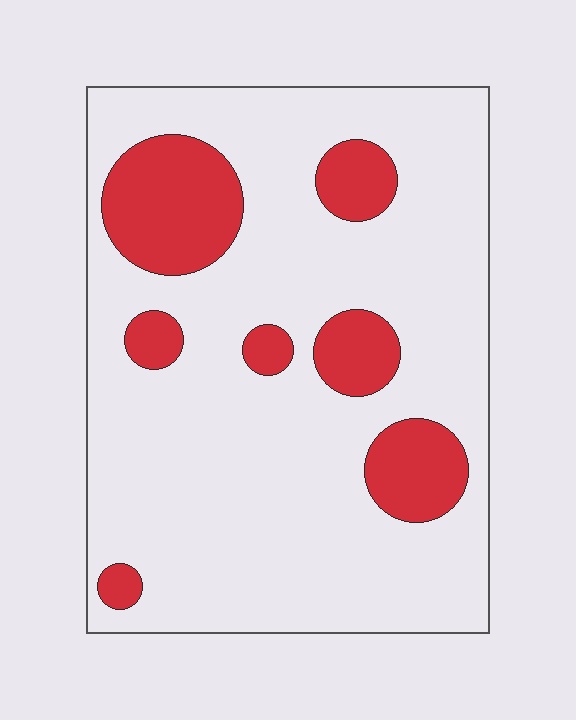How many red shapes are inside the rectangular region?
7.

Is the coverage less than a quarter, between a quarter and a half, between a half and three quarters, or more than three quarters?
Less than a quarter.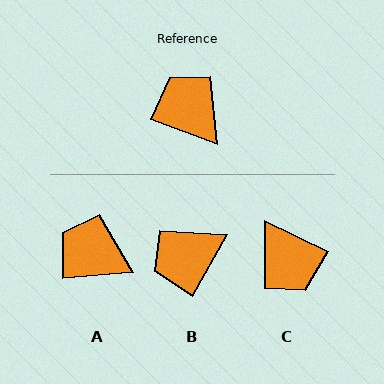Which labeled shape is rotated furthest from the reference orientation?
C, about 175 degrees away.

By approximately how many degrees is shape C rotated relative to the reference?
Approximately 175 degrees counter-clockwise.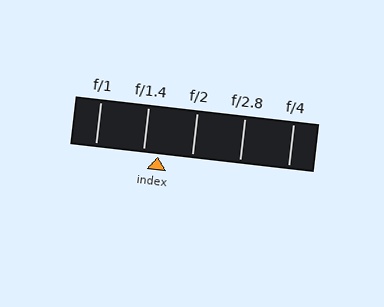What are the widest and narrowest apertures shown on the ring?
The widest aperture shown is f/1 and the narrowest is f/4.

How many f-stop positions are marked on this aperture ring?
There are 5 f-stop positions marked.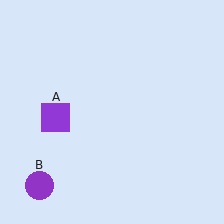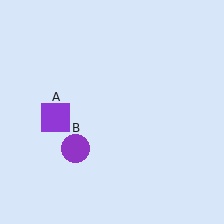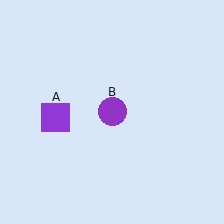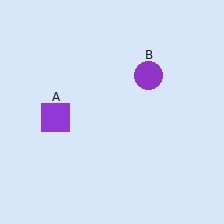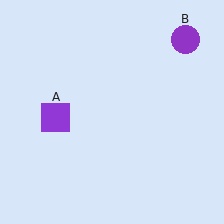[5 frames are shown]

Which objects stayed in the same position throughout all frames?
Purple square (object A) remained stationary.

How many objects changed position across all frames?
1 object changed position: purple circle (object B).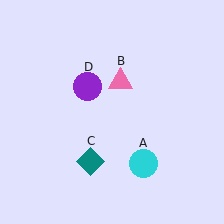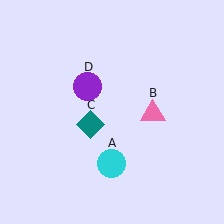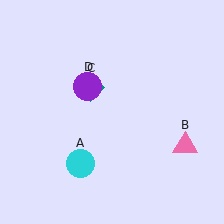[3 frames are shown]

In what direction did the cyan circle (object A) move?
The cyan circle (object A) moved left.